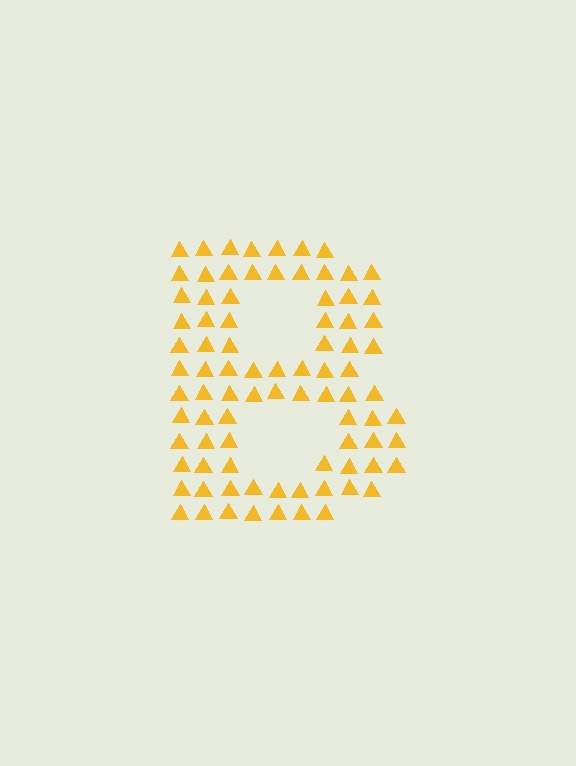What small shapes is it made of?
It is made of small triangles.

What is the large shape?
The large shape is the letter B.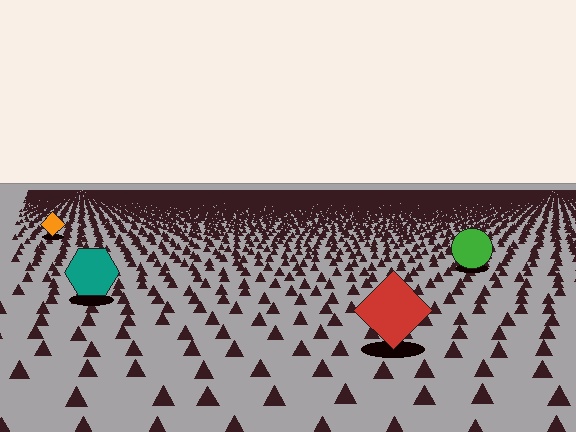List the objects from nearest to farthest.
From nearest to farthest: the red diamond, the teal hexagon, the green circle, the orange diamond.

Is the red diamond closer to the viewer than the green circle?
Yes. The red diamond is closer — you can tell from the texture gradient: the ground texture is coarser near it.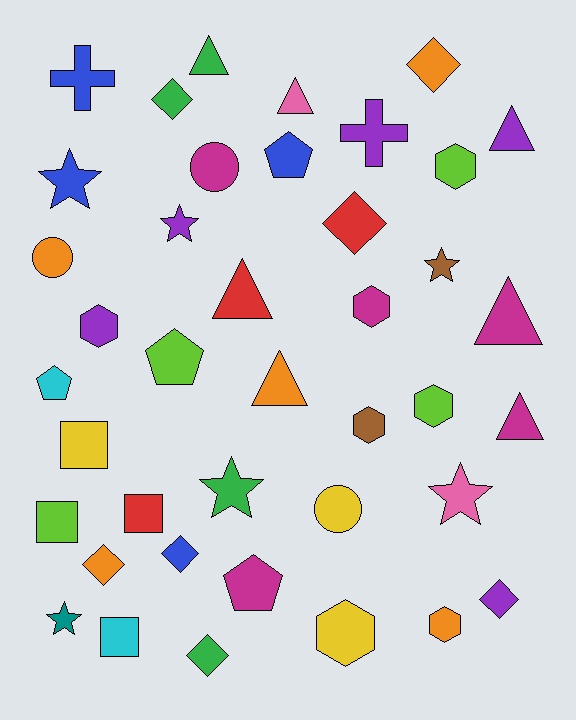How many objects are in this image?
There are 40 objects.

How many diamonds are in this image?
There are 7 diamonds.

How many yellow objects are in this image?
There are 3 yellow objects.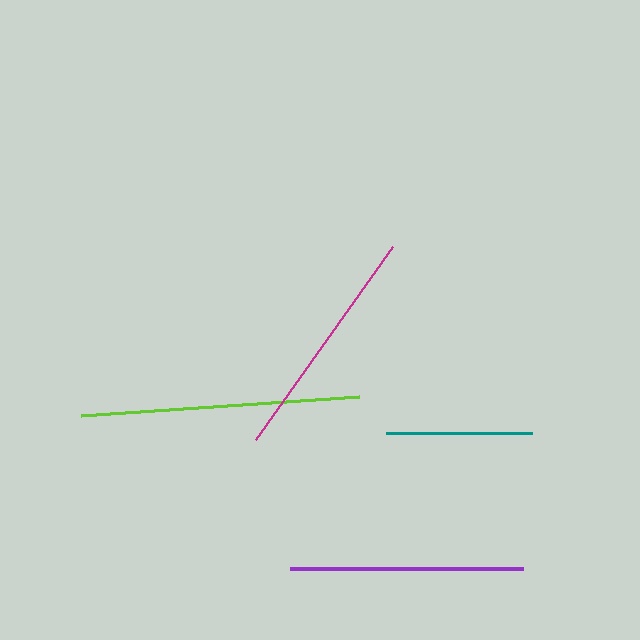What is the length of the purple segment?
The purple segment is approximately 233 pixels long.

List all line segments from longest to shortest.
From longest to shortest: lime, magenta, purple, teal.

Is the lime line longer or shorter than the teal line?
The lime line is longer than the teal line.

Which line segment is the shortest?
The teal line is the shortest at approximately 146 pixels.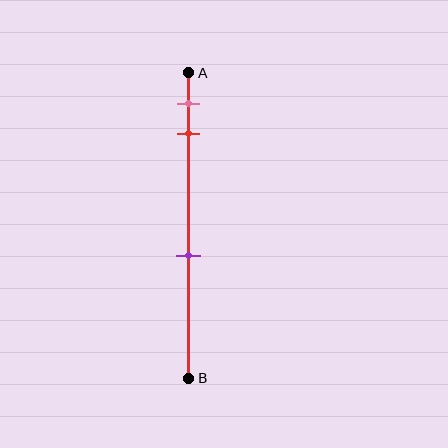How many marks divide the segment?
There are 3 marks dividing the segment.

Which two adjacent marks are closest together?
The pink and red marks are the closest adjacent pair.